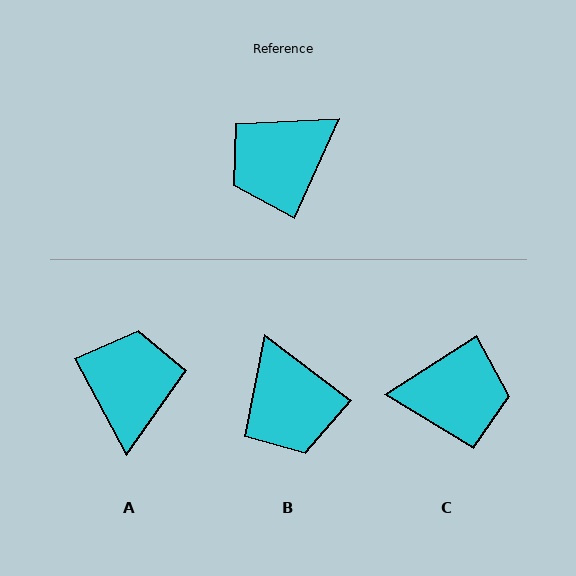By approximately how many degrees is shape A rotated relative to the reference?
Approximately 128 degrees clockwise.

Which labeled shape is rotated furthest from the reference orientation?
C, about 147 degrees away.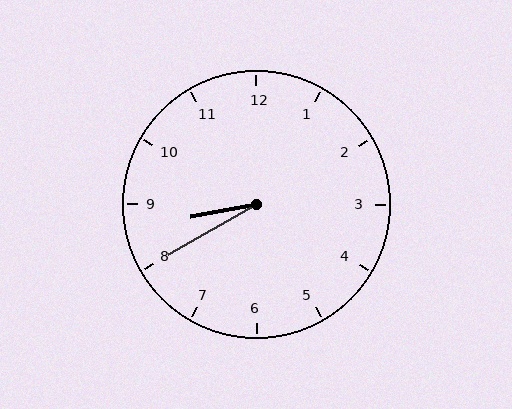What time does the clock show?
8:40.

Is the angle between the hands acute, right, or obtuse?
It is acute.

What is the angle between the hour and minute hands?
Approximately 20 degrees.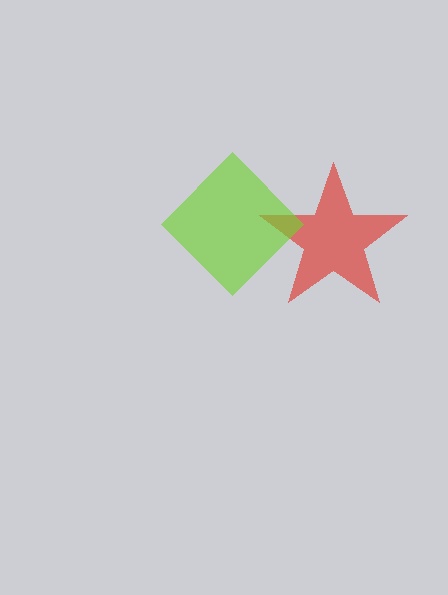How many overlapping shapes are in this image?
There are 2 overlapping shapes in the image.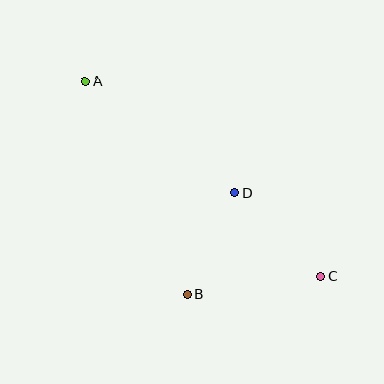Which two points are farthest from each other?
Points A and C are farthest from each other.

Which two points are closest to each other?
Points B and D are closest to each other.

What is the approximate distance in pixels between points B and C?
The distance between B and C is approximately 134 pixels.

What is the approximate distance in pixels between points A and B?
The distance between A and B is approximately 236 pixels.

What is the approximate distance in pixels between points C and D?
The distance between C and D is approximately 120 pixels.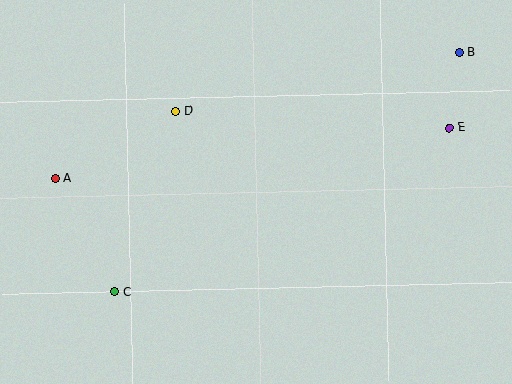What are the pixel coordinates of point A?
Point A is at (55, 178).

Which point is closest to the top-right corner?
Point B is closest to the top-right corner.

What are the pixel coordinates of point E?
Point E is at (449, 128).